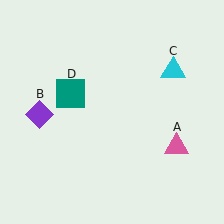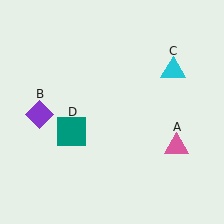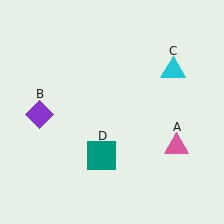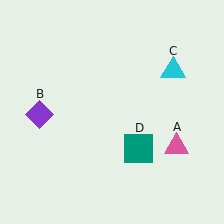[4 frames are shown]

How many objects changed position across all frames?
1 object changed position: teal square (object D).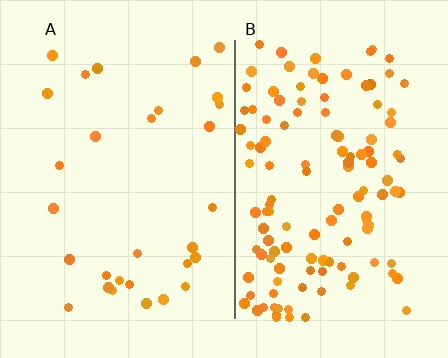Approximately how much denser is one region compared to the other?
Approximately 4.2× — region B over region A.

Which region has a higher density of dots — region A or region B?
B (the right).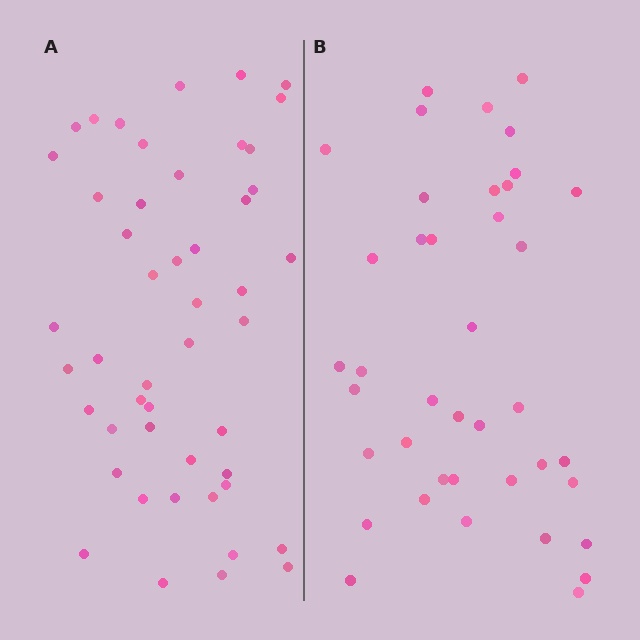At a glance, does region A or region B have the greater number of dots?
Region A (the left region) has more dots.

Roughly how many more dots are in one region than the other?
Region A has roughly 8 or so more dots than region B.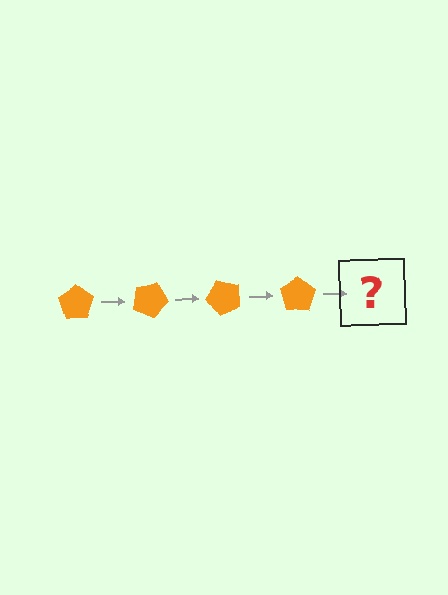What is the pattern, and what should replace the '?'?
The pattern is that the pentagon rotates 25 degrees each step. The '?' should be an orange pentagon rotated 100 degrees.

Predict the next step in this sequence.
The next step is an orange pentagon rotated 100 degrees.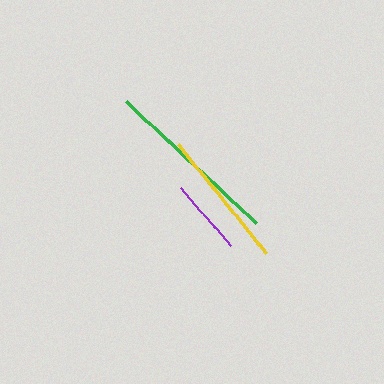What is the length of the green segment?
The green segment is approximately 178 pixels long.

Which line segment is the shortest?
The purple line is the shortest at approximately 76 pixels.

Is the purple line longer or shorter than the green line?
The green line is longer than the purple line.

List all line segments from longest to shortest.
From longest to shortest: green, yellow, purple.